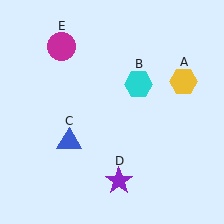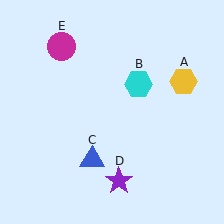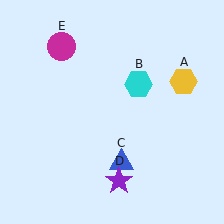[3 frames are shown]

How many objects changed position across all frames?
1 object changed position: blue triangle (object C).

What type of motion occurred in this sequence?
The blue triangle (object C) rotated counterclockwise around the center of the scene.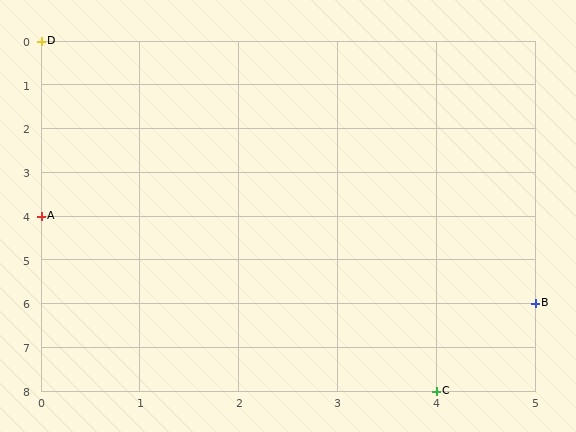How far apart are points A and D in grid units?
Points A and D are 4 rows apart.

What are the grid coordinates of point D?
Point D is at grid coordinates (0, 0).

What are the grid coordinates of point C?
Point C is at grid coordinates (4, 8).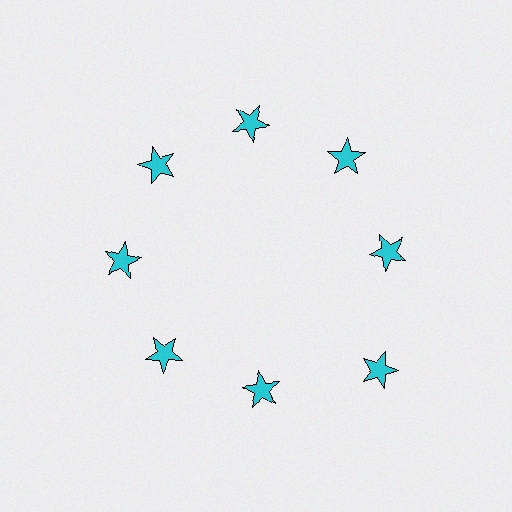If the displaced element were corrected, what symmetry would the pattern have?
It would have 8-fold rotational symmetry — the pattern would map onto itself every 45 degrees.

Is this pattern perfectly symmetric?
No. The 8 cyan stars are arranged in a ring, but one element near the 4 o'clock position is pushed outward from the center, breaking the 8-fold rotational symmetry.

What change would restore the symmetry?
The symmetry would be restored by moving it inward, back onto the ring so that all 8 stars sit at equal angles and equal distance from the center.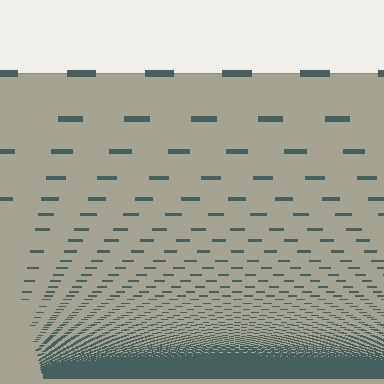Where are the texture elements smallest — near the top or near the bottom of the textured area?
Near the bottom.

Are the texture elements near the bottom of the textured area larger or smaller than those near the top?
Smaller. The gradient is inverted — elements near the bottom are smaller and denser.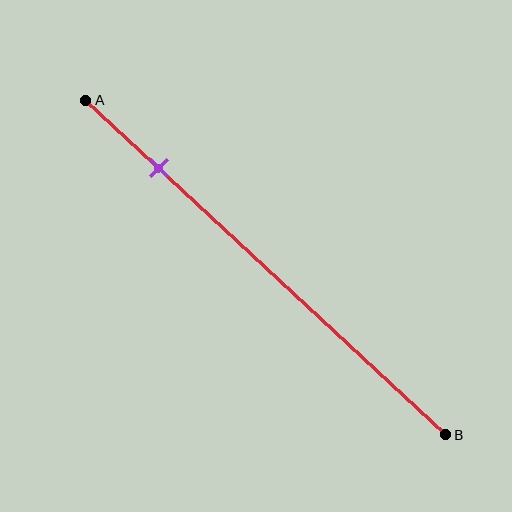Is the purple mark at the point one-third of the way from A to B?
No, the mark is at about 20% from A, not at the 33% one-third point.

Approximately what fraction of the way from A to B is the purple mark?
The purple mark is approximately 20% of the way from A to B.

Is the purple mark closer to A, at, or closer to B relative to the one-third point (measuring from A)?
The purple mark is closer to point A than the one-third point of segment AB.